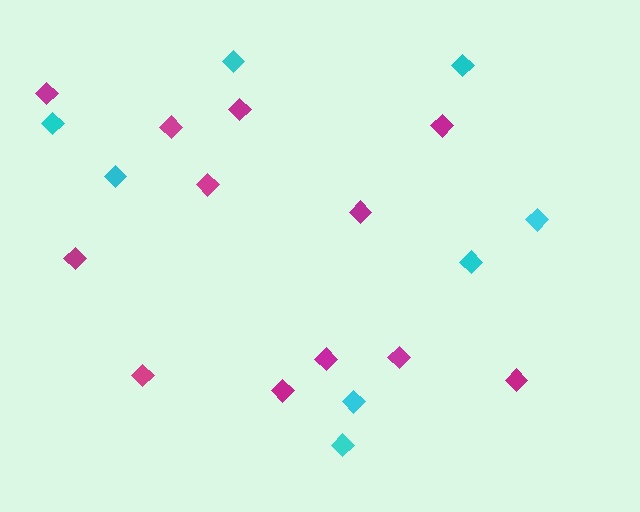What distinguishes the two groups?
There are 2 groups: one group of magenta diamonds (12) and one group of cyan diamonds (8).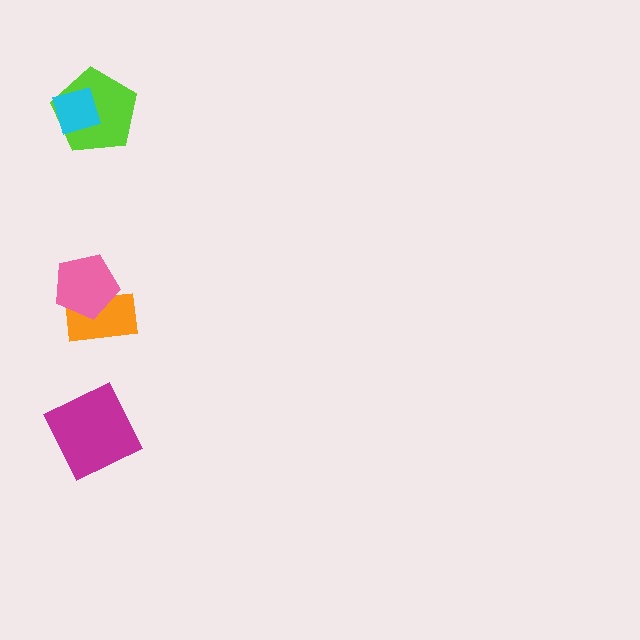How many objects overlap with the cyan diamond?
1 object overlaps with the cyan diamond.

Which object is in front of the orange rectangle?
The pink pentagon is in front of the orange rectangle.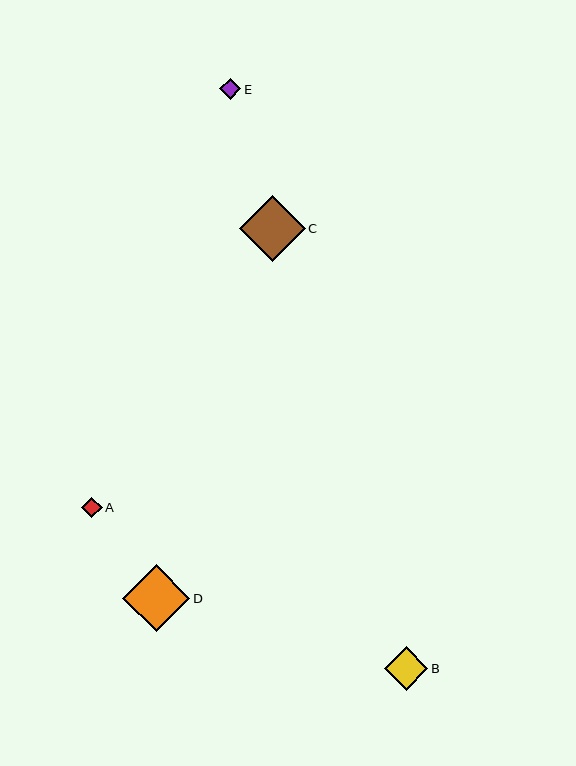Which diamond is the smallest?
Diamond A is the smallest with a size of approximately 20 pixels.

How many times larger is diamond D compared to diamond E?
Diamond D is approximately 3.2 times the size of diamond E.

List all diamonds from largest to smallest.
From largest to smallest: D, C, B, E, A.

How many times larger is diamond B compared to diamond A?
Diamond B is approximately 2.2 times the size of diamond A.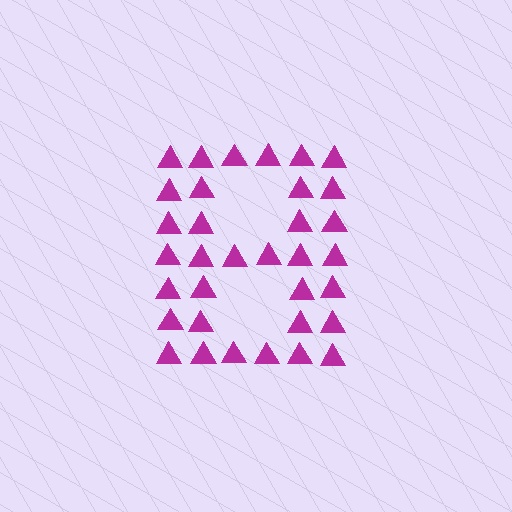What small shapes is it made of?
It is made of small triangles.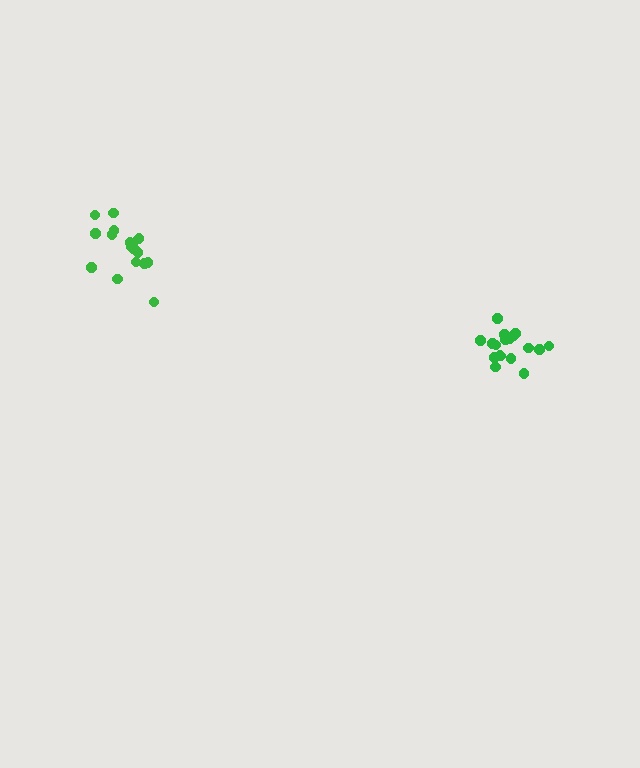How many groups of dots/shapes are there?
There are 2 groups.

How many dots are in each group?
Group 1: 18 dots, Group 2: 18 dots (36 total).